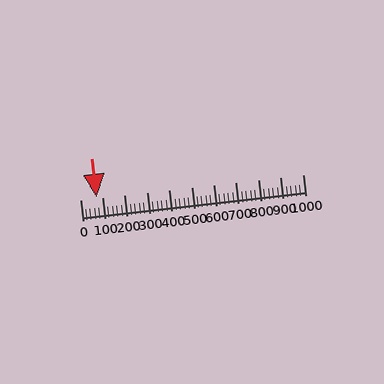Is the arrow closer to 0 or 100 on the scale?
The arrow is closer to 100.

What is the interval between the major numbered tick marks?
The major tick marks are spaced 100 units apart.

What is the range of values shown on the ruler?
The ruler shows values from 0 to 1000.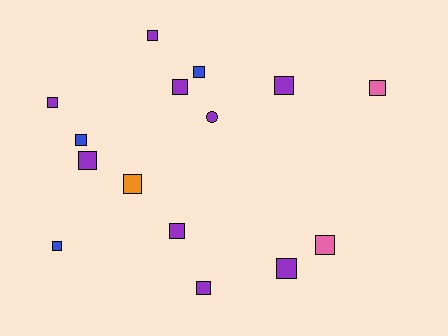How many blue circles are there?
There are no blue circles.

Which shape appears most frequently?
Square, with 14 objects.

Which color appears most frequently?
Purple, with 9 objects.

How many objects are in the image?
There are 15 objects.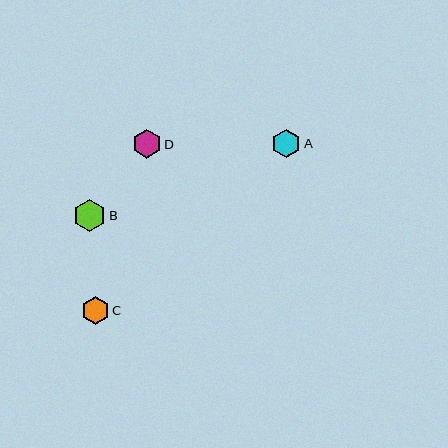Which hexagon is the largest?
Hexagon B is the largest with a size of approximately 32 pixels.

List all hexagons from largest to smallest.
From largest to smallest: B, D, A, C.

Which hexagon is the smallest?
Hexagon C is the smallest with a size of approximately 28 pixels.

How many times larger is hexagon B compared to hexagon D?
Hexagon B is approximately 1.1 times the size of hexagon D.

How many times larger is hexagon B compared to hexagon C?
Hexagon B is approximately 1.2 times the size of hexagon C.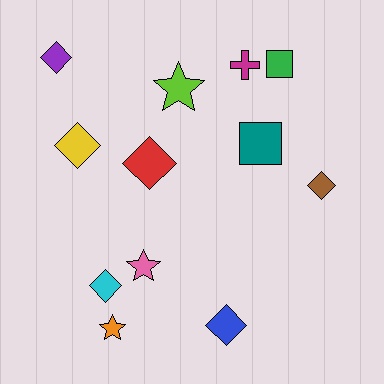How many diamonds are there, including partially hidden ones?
There are 6 diamonds.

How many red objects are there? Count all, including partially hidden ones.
There is 1 red object.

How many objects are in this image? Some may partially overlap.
There are 12 objects.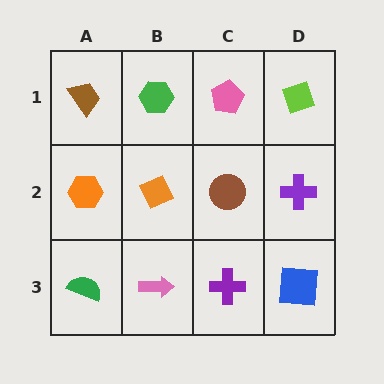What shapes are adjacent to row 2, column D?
A lime diamond (row 1, column D), a blue square (row 3, column D), a brown circle (row 2, column C).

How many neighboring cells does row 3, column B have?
3.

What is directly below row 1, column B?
An orange diamond.